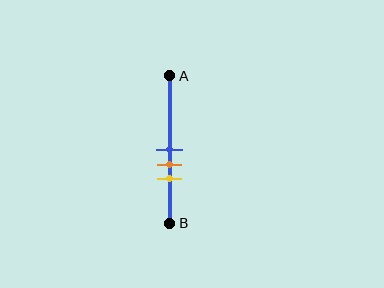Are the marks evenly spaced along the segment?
Yes, the marks are approximately evenly spaced.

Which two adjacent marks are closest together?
The blue and orange marks are the closest adjacent pair.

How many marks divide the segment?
There are 3 marks dividing the segment.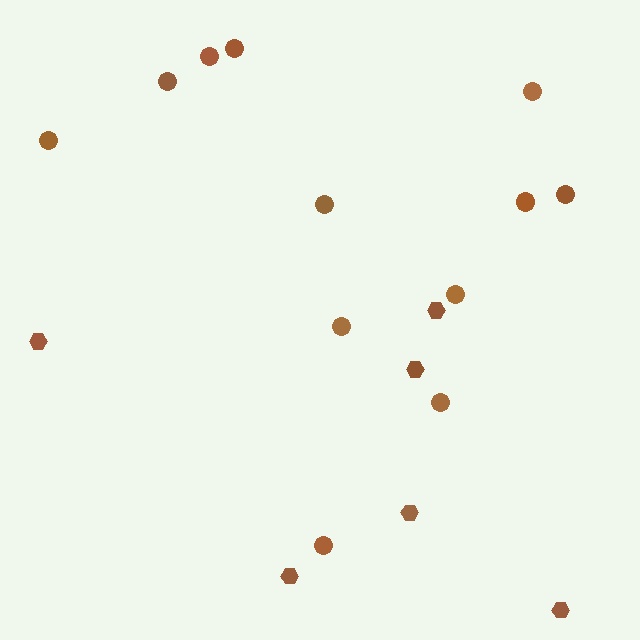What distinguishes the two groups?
There are 2 groups: one group of hexagons (6) and one group of circles (12).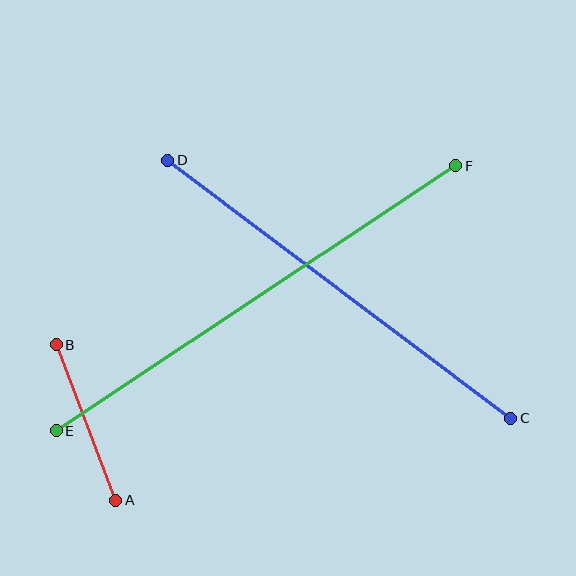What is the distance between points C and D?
The distance is approximately 429 pixels.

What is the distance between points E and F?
The distance is approximately 479 pixels.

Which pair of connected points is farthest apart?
Points E and F are farthest apart.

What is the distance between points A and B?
The distance is approximately 166 pixels.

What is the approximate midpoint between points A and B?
The midpoint is at approximately (86, 422) pixels.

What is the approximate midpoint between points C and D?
The midpoint is at approximately (339, 289) pixels.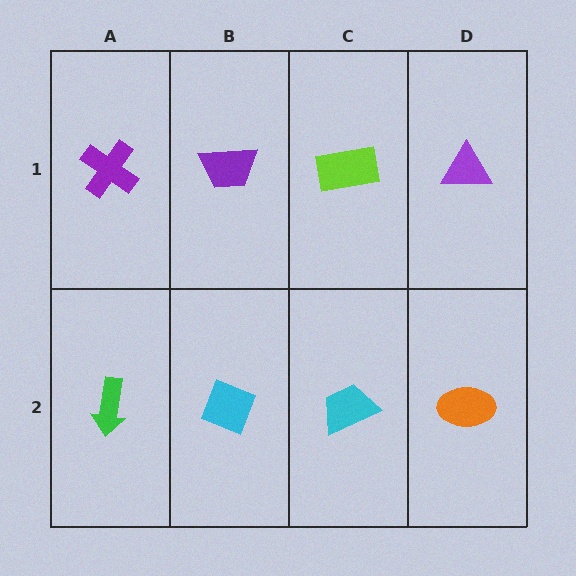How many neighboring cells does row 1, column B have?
3.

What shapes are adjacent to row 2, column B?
A purple trapezoid (row 1, column B), a green arrow (row 2, column A), a cyan trapezoid (row 2, column C).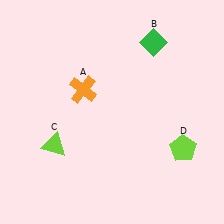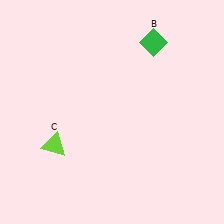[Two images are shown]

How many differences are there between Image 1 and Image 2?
There are 2 differences between the two images.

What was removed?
The orange cross (A), the lime pentagon (D) were removed in Image 2.